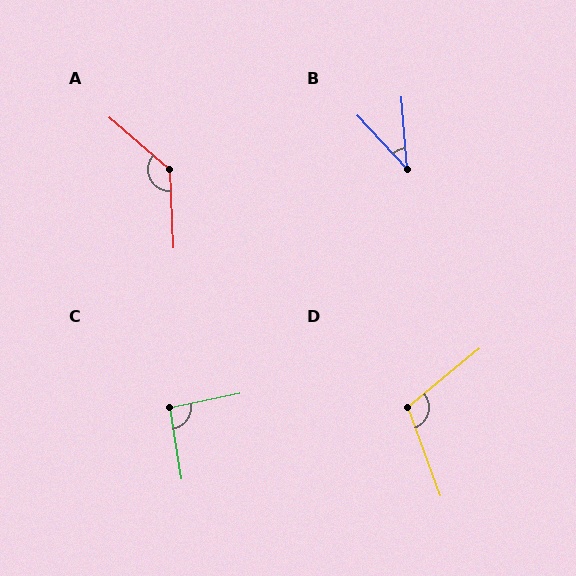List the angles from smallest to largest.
B (39°), C (92°), D (109°), A (133°).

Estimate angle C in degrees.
Approximately 92 degrees.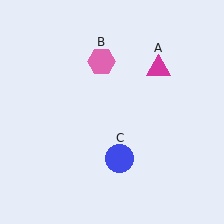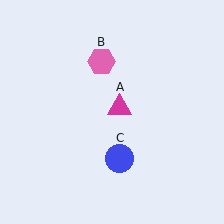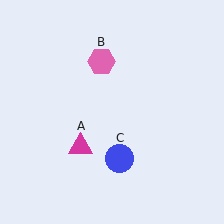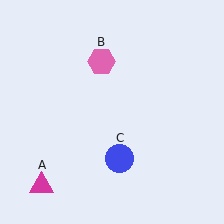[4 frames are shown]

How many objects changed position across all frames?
1 object changed position: magenta triangle (object A).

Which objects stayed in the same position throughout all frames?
Pink hexagon (object B) and blue circle (object C) remained stationary.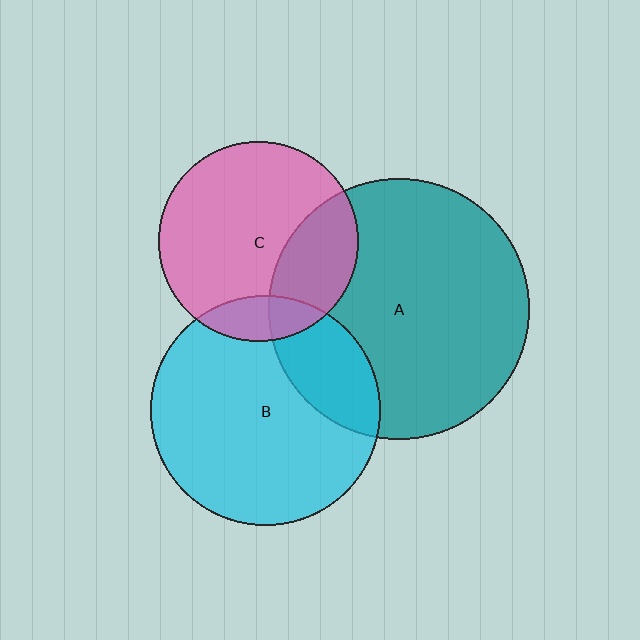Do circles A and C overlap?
Yes.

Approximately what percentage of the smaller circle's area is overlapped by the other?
Approximately 30%.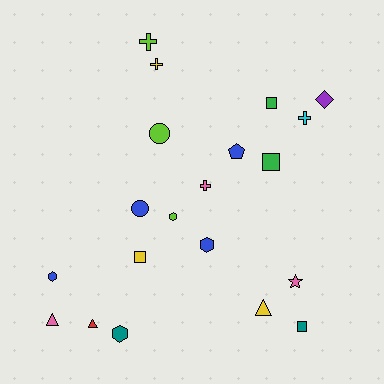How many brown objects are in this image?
There are no brown objects.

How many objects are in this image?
There are 20 objects.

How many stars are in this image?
There is 1 star.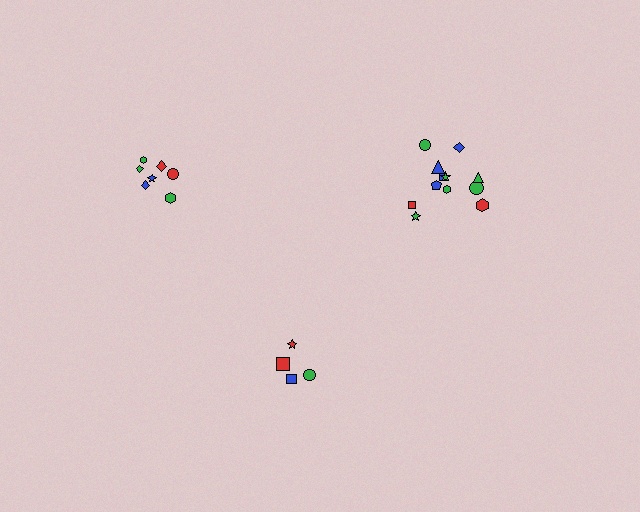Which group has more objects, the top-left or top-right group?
The top-right group.